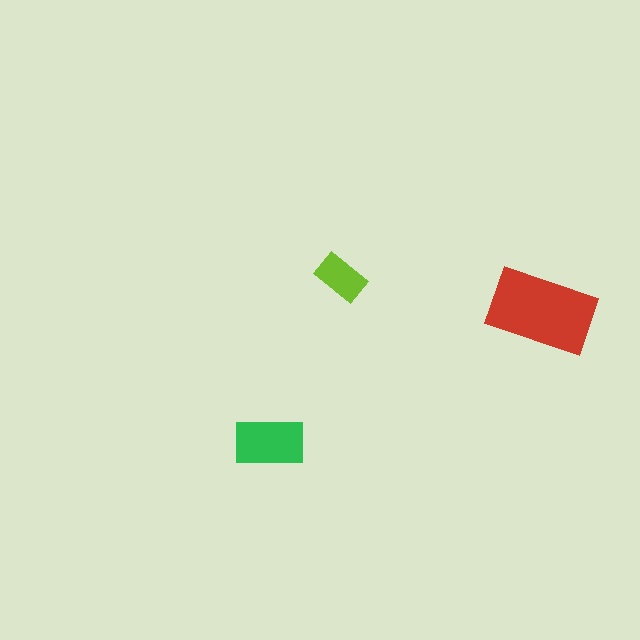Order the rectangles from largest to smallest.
the red one, the green one, the lime one.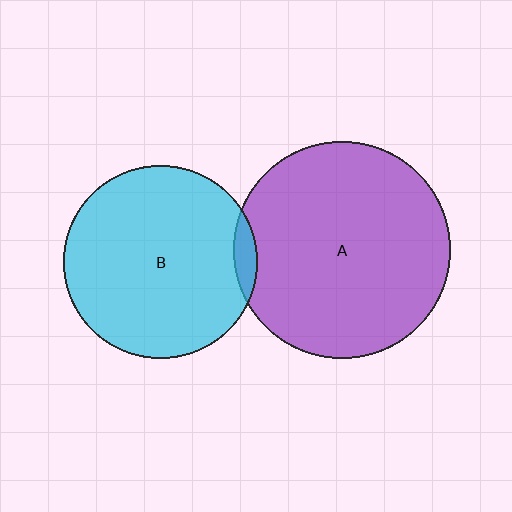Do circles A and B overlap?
Yes.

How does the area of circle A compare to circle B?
Approximately 1.3 times.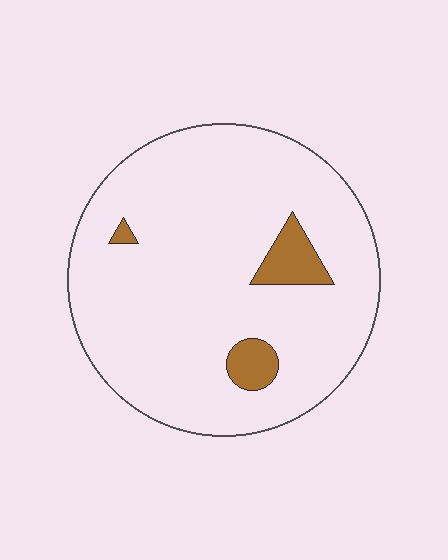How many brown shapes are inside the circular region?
3.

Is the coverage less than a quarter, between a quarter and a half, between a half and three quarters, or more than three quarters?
Less than a quarter.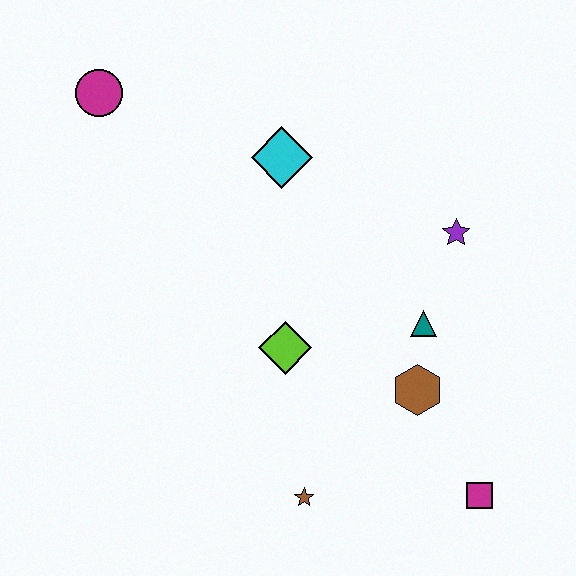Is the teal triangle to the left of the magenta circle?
No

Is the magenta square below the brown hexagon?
Yes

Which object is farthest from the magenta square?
The magenta circle is farthest from the magenta square.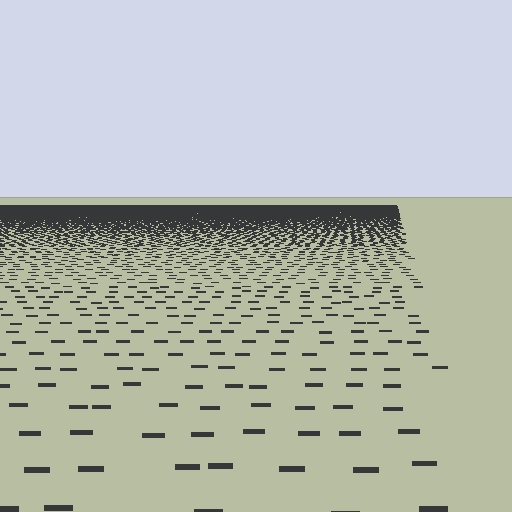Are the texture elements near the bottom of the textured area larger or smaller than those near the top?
Larger. Near the bottom, elements are closer to the viewer and appear at a bigger on-screen size.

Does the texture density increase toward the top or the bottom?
Density increases toward the top.